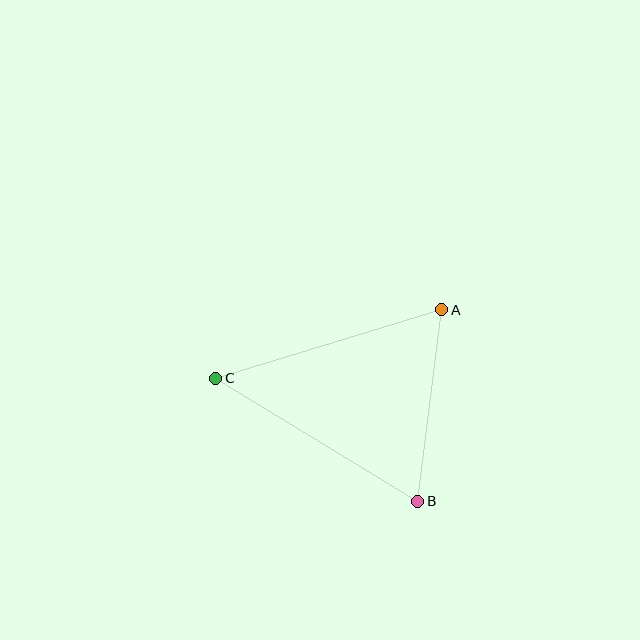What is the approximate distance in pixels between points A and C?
The distance between A and C is approximately 236 pixels.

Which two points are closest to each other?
Points A and B are closest to each other.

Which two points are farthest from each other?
Points B and C are farthest from each other.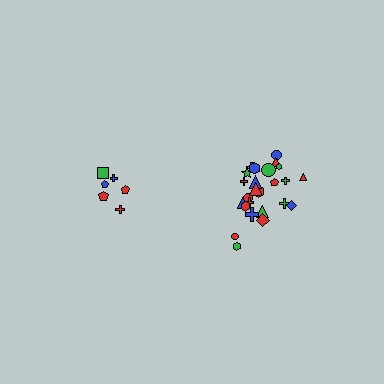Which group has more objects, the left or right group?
The right group.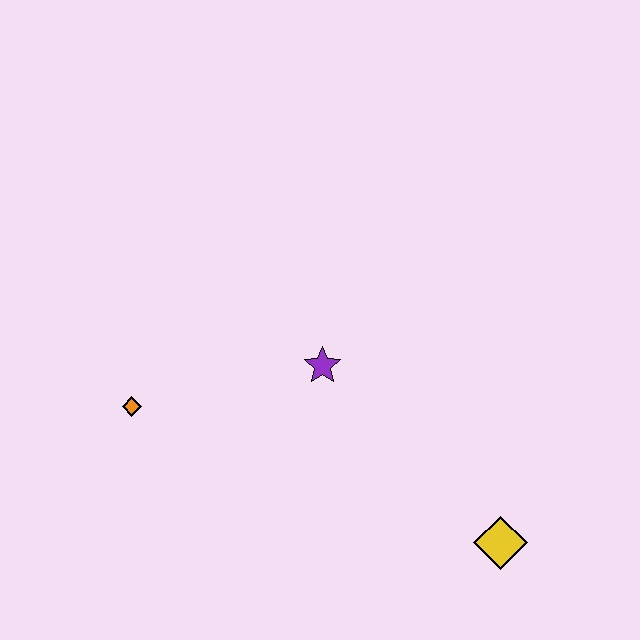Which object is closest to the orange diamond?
The purple star is closest to the orange diamond.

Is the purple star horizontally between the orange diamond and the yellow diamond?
Yes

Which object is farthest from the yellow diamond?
The orange diamond is farthest from the yellow diamond.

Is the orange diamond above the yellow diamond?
Yes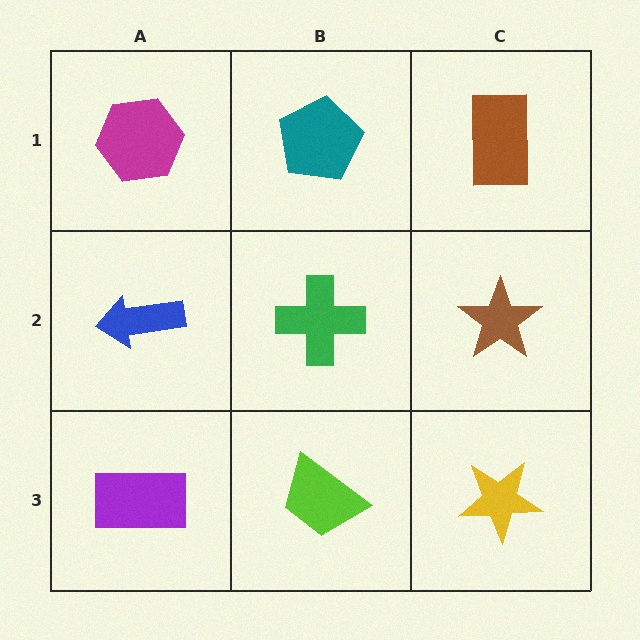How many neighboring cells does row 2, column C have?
3.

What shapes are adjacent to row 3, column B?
A green cross (row 2, column B), a purple rectangle (row 3, column A), a yellow star (row 3, column C).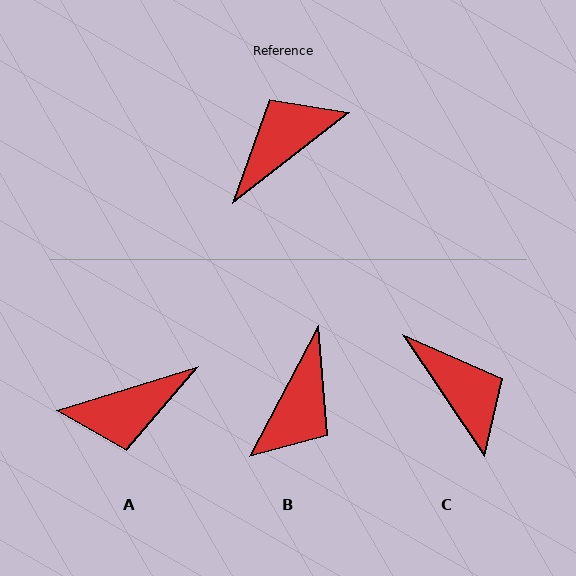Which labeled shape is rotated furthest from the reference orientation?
A, about 159 degrees away.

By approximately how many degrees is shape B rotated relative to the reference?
Approximately 156 degrees clockwise.